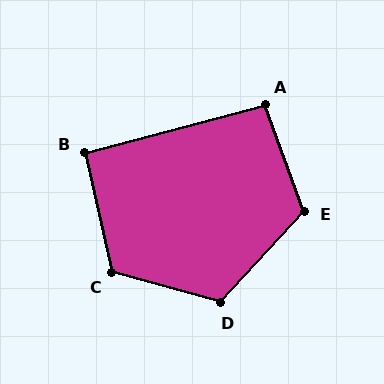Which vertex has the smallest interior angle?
B, at approximately 92 degrees.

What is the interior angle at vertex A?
Approximately 95 degrees (obtuse).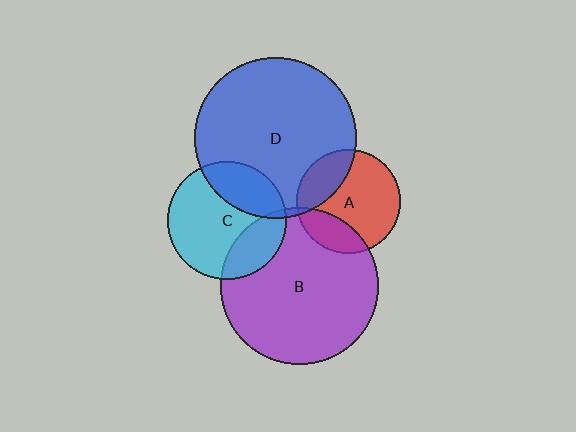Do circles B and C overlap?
Yes.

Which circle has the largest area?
Circle D (blue).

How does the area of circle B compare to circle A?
Approximately 2.3 times.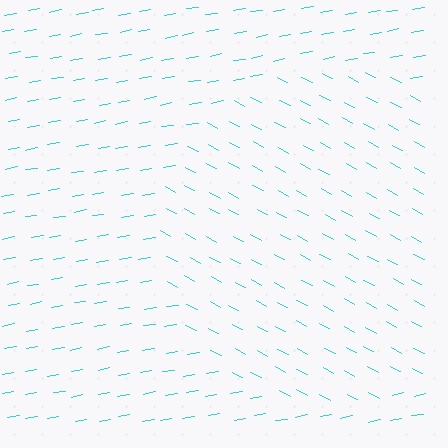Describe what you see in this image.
The image is filled with small cyan line segments. A circle region in the image has lines oriented differently from the surrounding lines, creating a visible texture boundary.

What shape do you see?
I see a circle.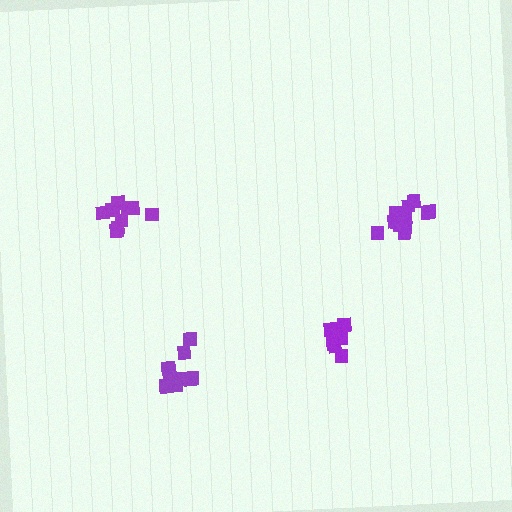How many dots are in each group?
Group 1: 12 dots, Group 2: 7 dots, Group 3: 9 dots, Group 4: 10 dots (38 total).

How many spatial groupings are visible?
There are 4 spatial groupings.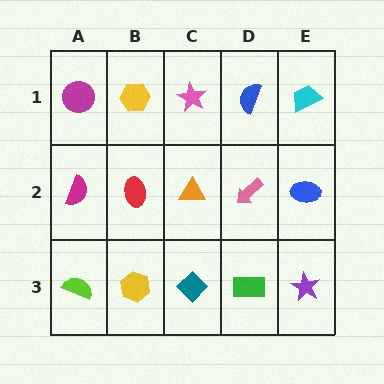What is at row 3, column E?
A purple star.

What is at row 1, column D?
A blue semicircle.